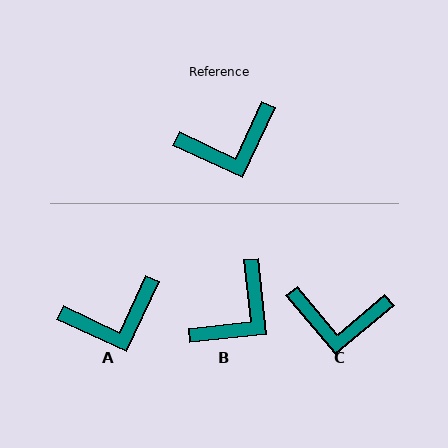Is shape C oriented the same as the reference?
No, it is off by about 25 degrees.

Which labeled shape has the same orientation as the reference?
A.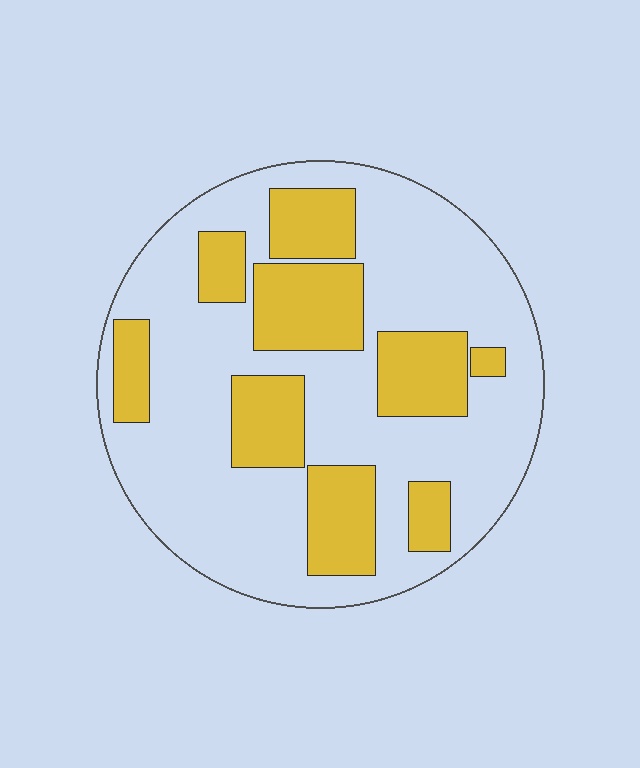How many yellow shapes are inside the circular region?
9.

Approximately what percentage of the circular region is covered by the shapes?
Approximately 30%.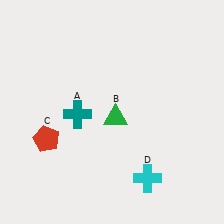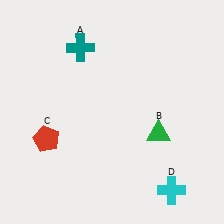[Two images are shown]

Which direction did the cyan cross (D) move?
The cyan cross (D) moved right.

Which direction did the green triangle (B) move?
The green triangle (B) moved right.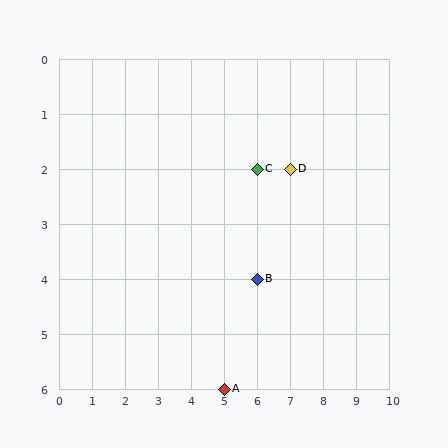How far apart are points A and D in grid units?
Points A and D are 2 columns and 4 rows apart (about 4.5 grid units diagonally).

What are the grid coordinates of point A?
Point A is at grid coordinates (5, 6).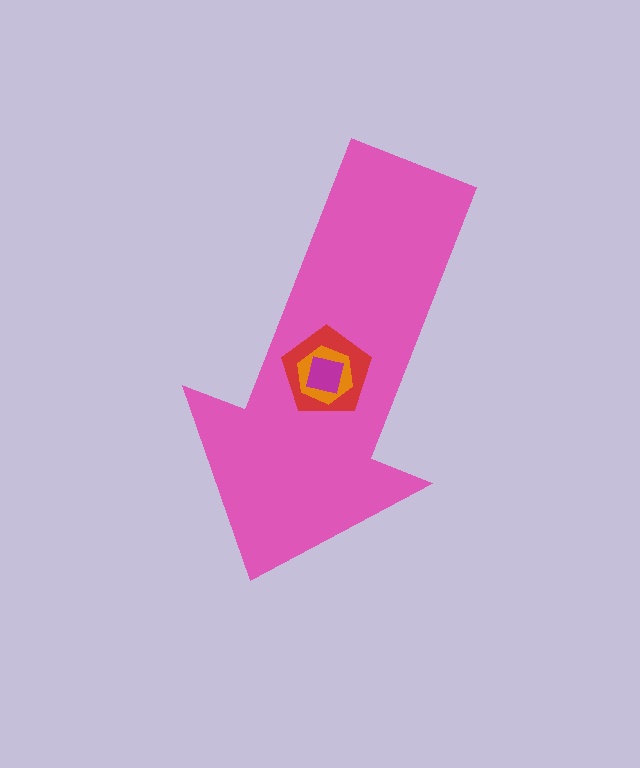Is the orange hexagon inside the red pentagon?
Yes.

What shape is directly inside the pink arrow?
The red pentagon.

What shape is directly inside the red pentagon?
The orange hexagon.